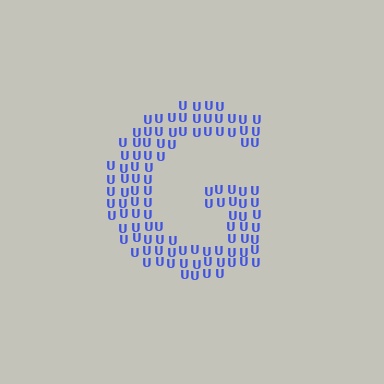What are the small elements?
The small elements are letter U's.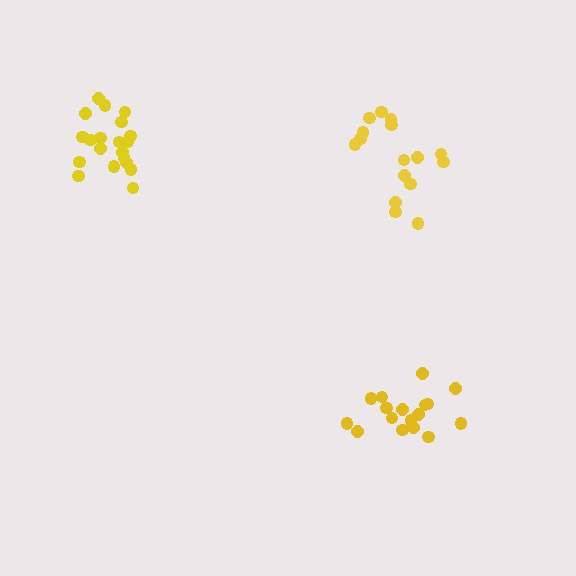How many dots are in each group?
Group 1: 17 dots, Group 2: 20 dots, Group 3: 16 dots (53 total).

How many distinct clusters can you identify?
There are 3 distinct clusters.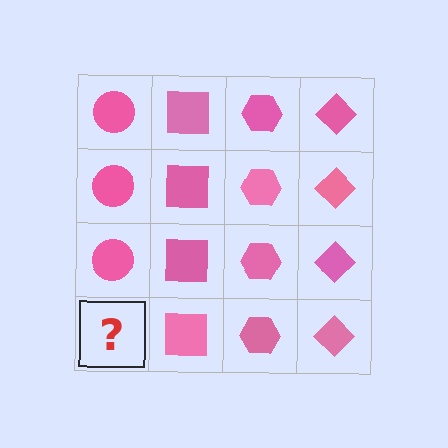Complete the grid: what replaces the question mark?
The question mark should be replaced with a pink circle.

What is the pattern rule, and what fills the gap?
The rule is that each column has a consistent shape. The gap should be filled with a pink circle.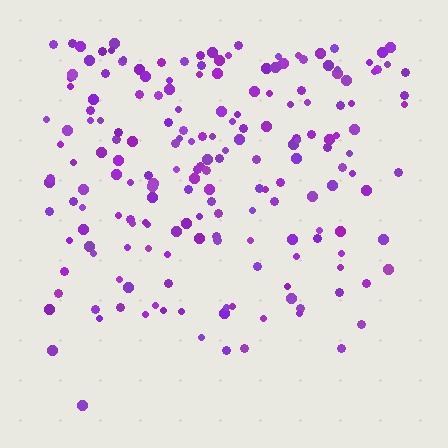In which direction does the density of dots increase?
From bottom to top, with the top side densest.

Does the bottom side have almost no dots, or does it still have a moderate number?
Still a moderate number, just noticeably fewer than the top.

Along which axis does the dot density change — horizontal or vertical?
Vertical.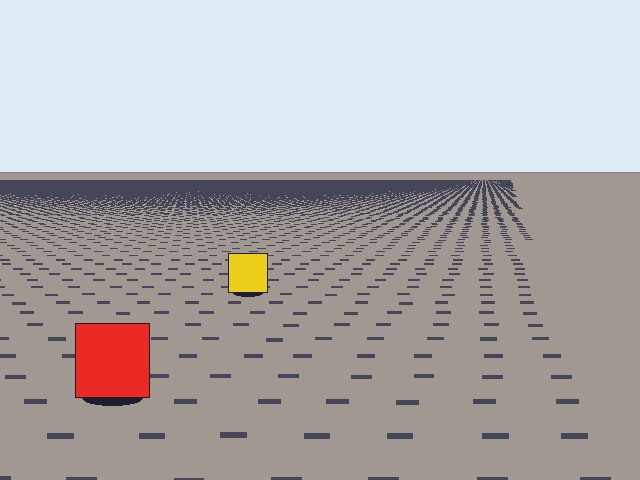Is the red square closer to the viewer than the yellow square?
Yes. The red square is closer — you can tell from the texture gradient: the ground texture is coarser near it.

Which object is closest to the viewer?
The red square is closest. The texture marks near it are larger and more spread out.